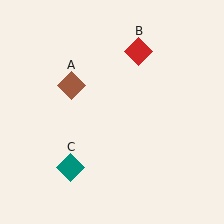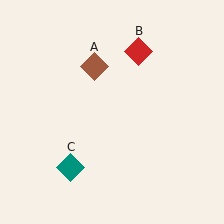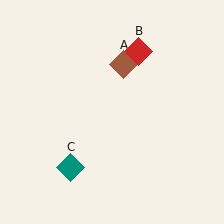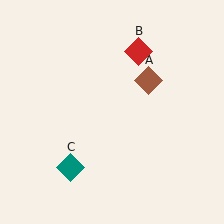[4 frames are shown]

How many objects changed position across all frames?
1 object changed position: brown diamond (object A).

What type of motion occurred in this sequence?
The brown diamond (object A) rotated clockwise around the center of the scene.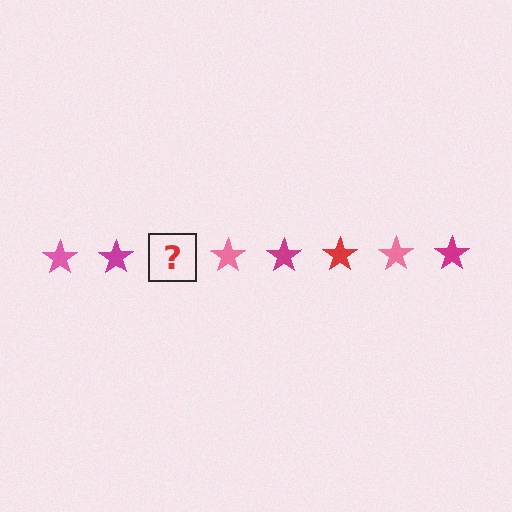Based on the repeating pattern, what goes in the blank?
The blank should be a red star.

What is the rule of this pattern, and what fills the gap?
The rule is that the pattern cycles through pink, magenta, red stars. The gap should be filled with a red star.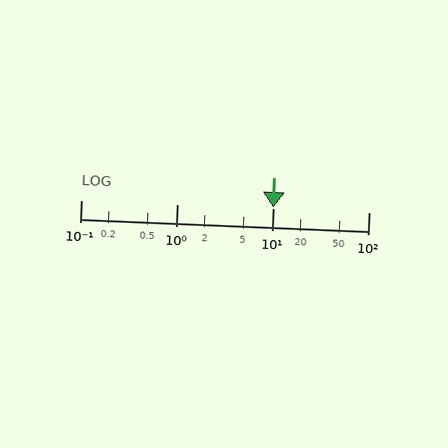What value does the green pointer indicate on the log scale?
The pointer indicates approximately 10.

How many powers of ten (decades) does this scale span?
The scale spans 3 decades, from 0.1 to 100.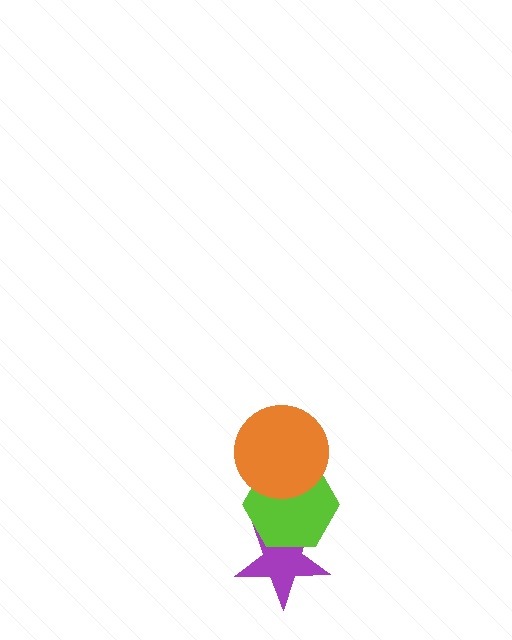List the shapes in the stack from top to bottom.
From top to bottom: the orange circle, the lime hexagon, the purple star.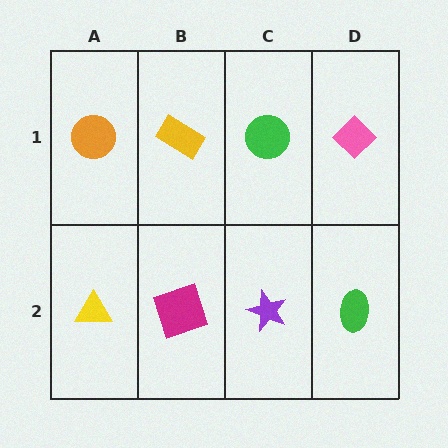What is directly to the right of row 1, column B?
A green circle.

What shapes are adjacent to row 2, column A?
An orange circle (row 1, column A), a magenta square (row 2, column B).